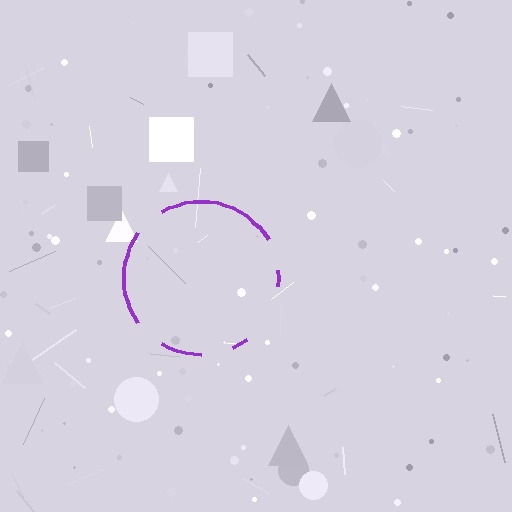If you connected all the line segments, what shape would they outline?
They would outline a circle.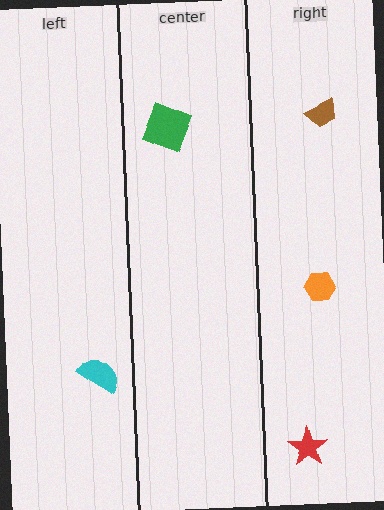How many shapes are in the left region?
1.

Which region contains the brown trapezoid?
The right region.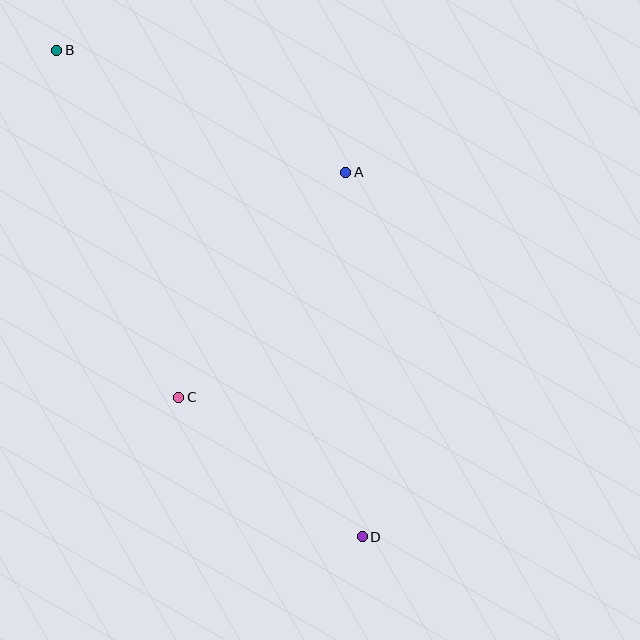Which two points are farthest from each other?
Points B and D are farthest from each other.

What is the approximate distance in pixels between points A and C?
The distance between A and C is approximately 280 pixels.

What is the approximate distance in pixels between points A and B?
The distance between A and B is approximately 313 pixels.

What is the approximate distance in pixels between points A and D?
The distance between A and D is approximately 365 pixels.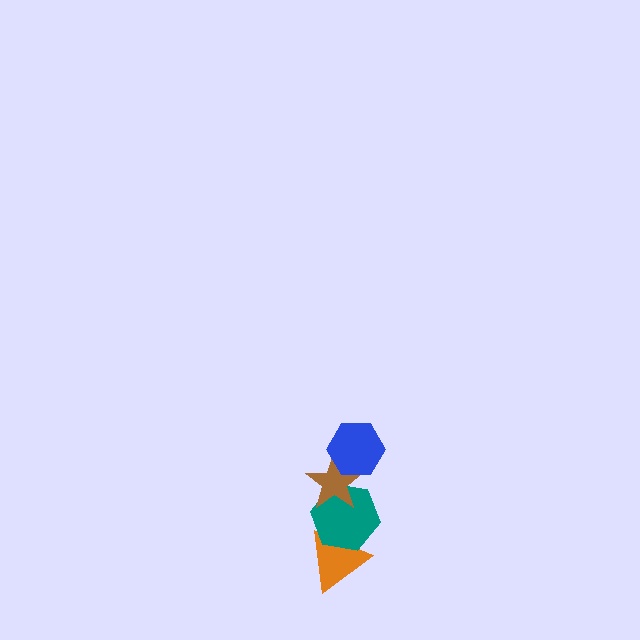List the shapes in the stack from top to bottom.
From top to bottom: the blue hexagon, the brown star, the teal hexagon, the orange triangle.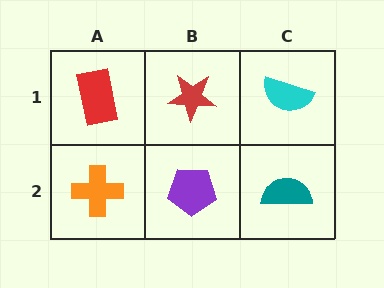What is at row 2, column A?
An orange cross.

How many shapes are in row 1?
3 shapes.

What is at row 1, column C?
A cyan semicircle.